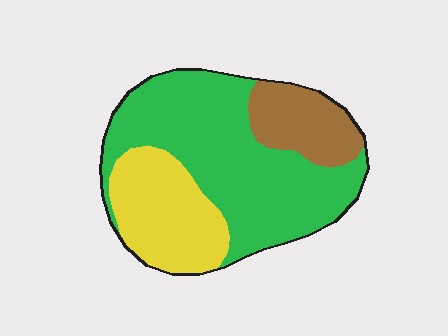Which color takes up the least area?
Brown, at roughly 15%.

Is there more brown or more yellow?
Yellow.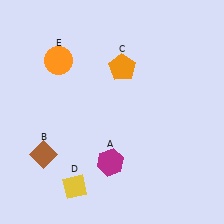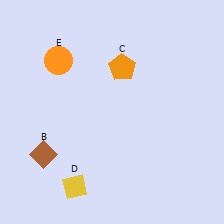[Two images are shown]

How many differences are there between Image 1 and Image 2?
There is 1 difference between the two images.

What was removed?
The magenta hexagon (A) was removed in Image 2.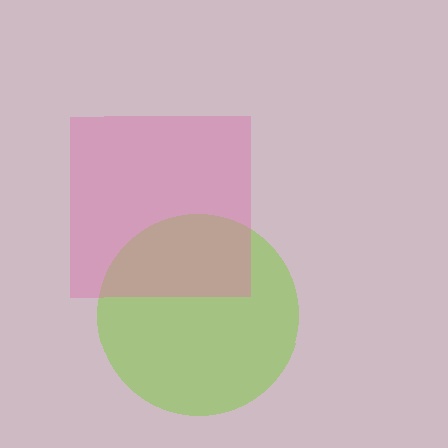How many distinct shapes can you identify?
There are 2 distinct shapes: a lime circle, a pink square.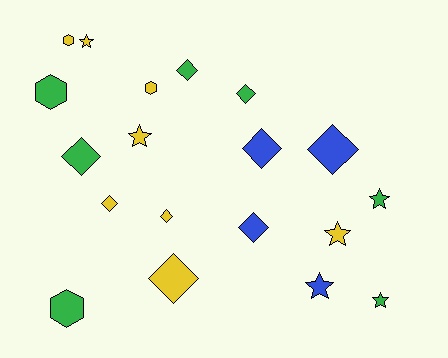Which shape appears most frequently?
Diamond, with 9 objects.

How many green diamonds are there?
There are 3 green diamonds.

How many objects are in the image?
There are 19 objects.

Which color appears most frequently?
Yellow, with 8 objects.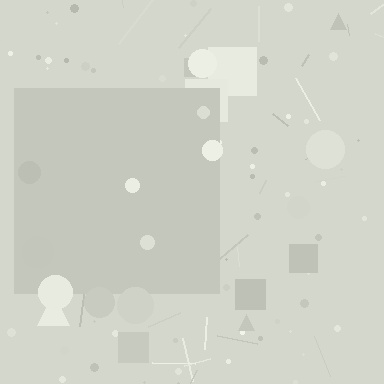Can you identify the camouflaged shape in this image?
The camouflaged shape is a square.